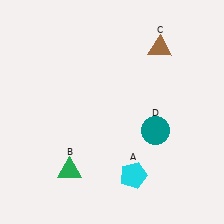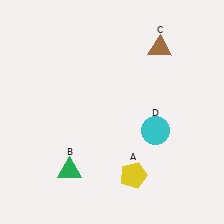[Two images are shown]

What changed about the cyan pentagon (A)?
In Image 1, A is cyan. In Image 2, it changed to yellow.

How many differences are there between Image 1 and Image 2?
There are 2 differences between the two images.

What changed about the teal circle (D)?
In Image 1, D is teal. In Image 2, it changed to cyan.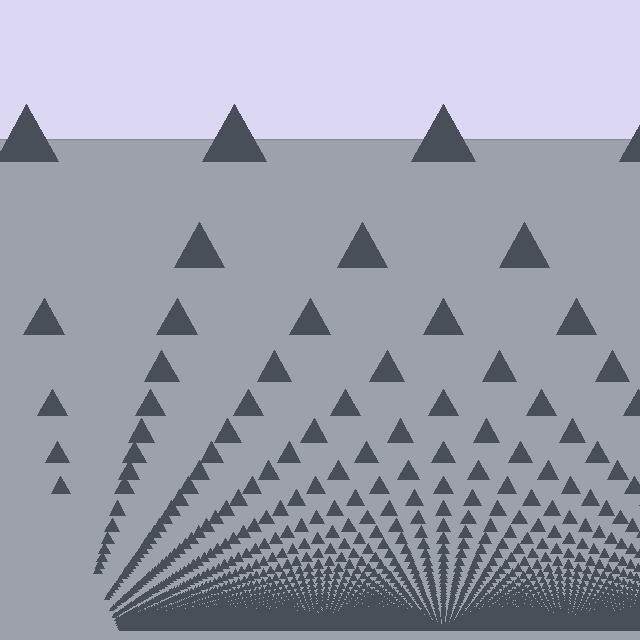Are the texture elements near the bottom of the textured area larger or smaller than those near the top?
Smaller. The gradient is inverted — elements near the bottom are smaller and denser.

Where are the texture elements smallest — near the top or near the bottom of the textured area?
Near the bottom.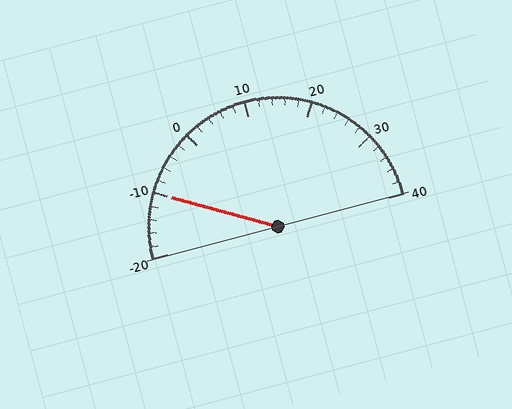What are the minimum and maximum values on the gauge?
The gauge ranges from -20 to 40.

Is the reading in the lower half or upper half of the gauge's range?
The reading is in the lower half of the range (-20 to 40).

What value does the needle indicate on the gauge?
The needle indicates approximately -10.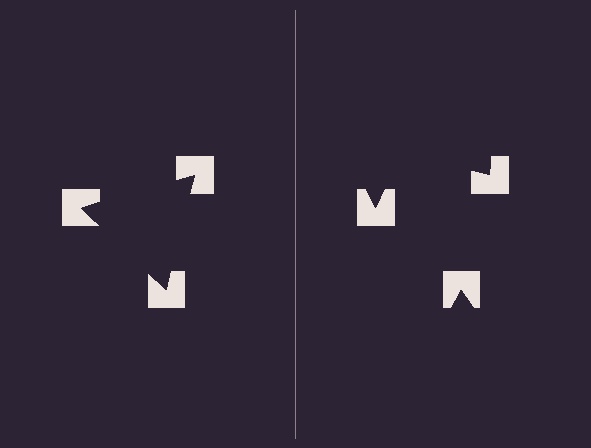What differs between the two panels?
The notched squares are positioned identically on both sides; only the wedge orientations differ. On the left they align to a triangle; on the right they are misaligned.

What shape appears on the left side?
An illusory triangle.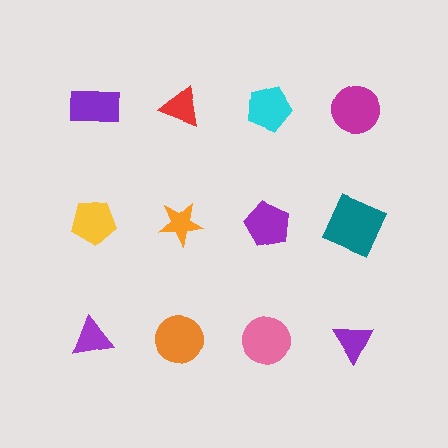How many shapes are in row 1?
4 shapes.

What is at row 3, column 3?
A pink circle.